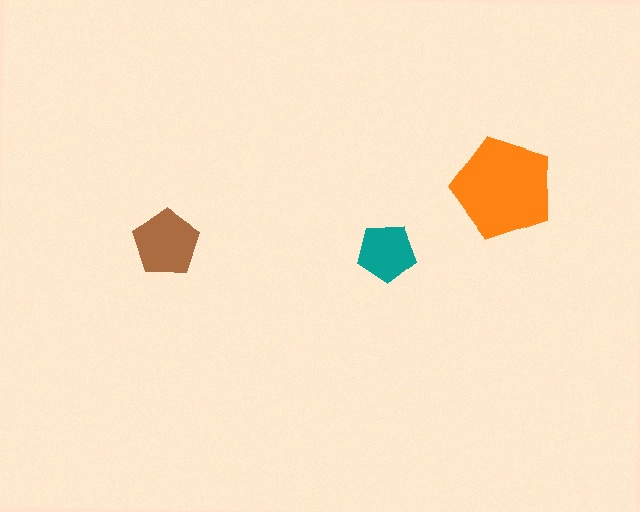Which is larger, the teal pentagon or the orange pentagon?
The orange one.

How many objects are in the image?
There are 3 objects in the image.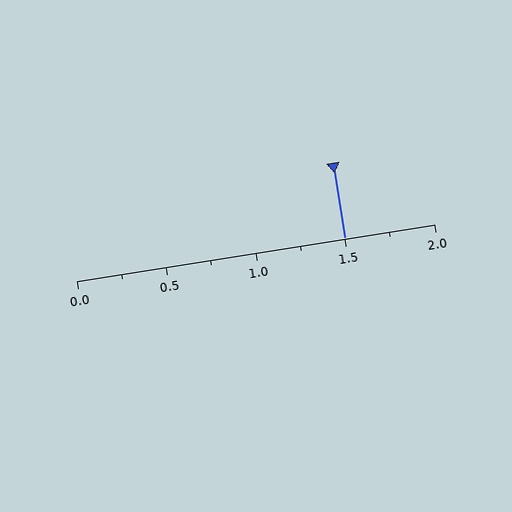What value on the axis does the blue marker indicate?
The marker indicates approximately 1.5.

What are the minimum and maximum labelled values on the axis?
The axis runs from 0.0 to 2.0.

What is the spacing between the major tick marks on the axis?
The major ticks are spaced 0.5 apart.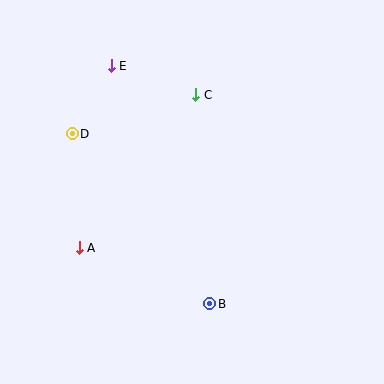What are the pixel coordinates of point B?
Point B is at (210, 304).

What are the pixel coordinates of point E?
Point E is at (111, 66).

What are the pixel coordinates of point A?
Point A is at (79, 248).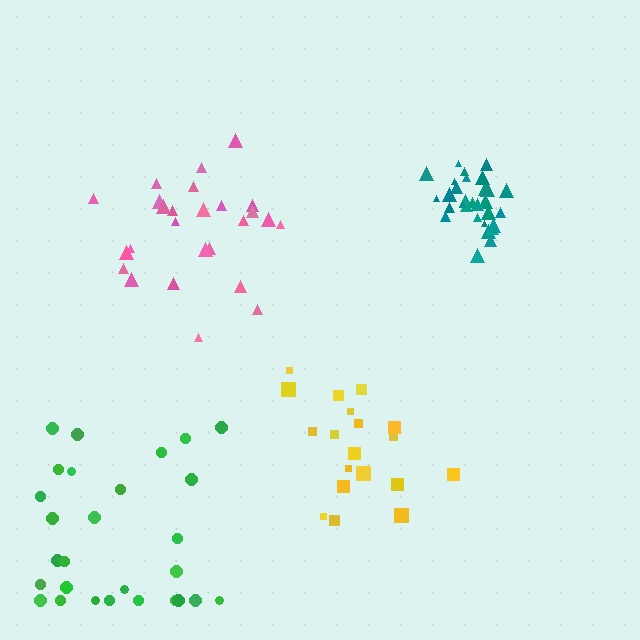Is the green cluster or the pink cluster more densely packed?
Pink.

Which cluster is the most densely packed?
Teal.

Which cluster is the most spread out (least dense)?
Green.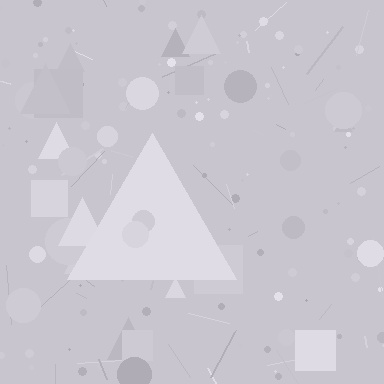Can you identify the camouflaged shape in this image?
The camouflaged shape is a triangle.